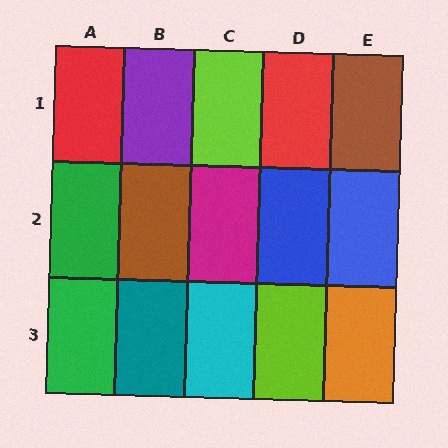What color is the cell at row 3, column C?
Cyan.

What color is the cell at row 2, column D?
Blue.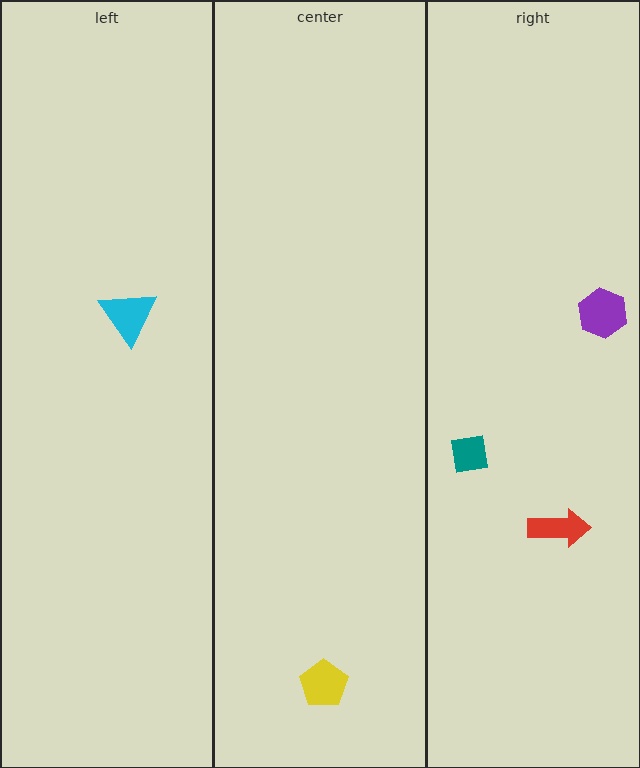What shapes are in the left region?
The cyan triangle.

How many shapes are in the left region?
1.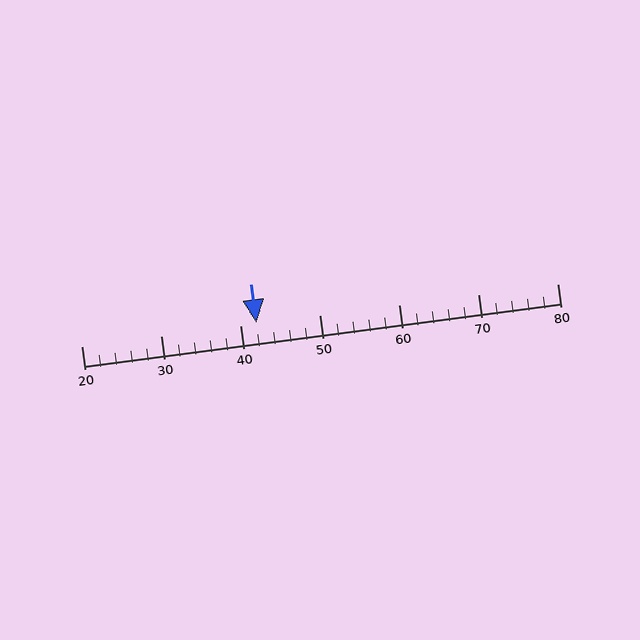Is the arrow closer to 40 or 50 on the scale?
The arrow is closer to 40.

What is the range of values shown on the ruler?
The ruler shows values from 20 to 80.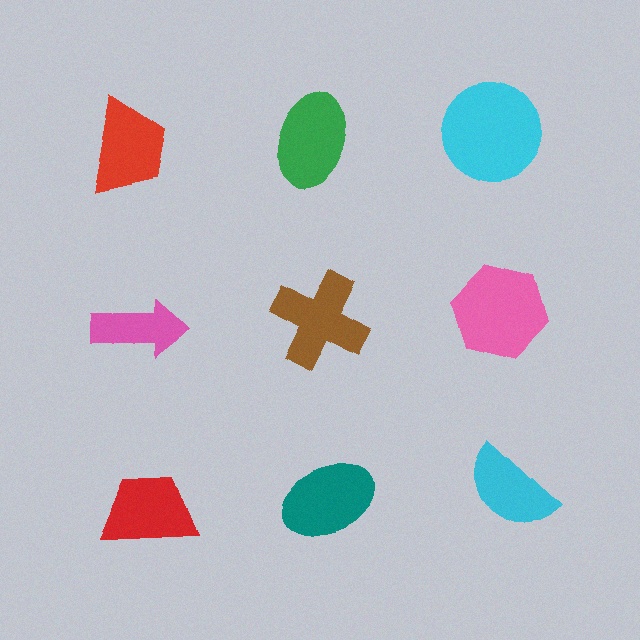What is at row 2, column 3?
A pink hexagon.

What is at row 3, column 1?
A red trapezoid.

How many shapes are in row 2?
3 shapes.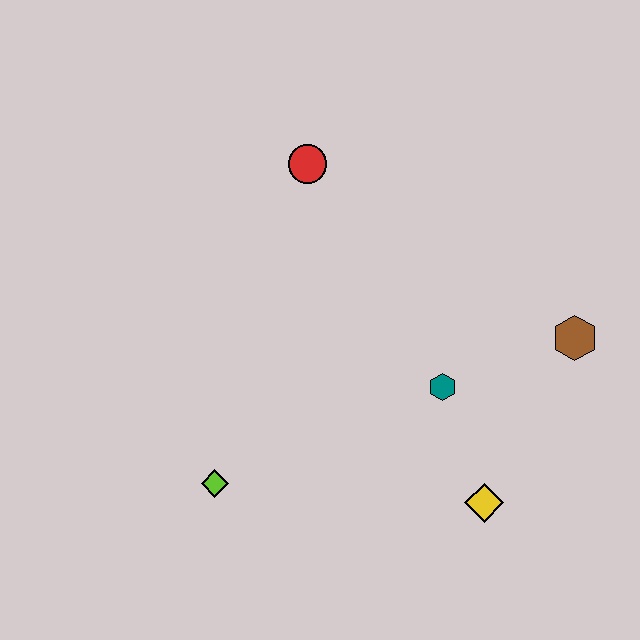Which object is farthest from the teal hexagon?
The red circle is farthest from the teal hexagon.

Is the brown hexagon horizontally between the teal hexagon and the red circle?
No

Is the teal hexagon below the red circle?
Yes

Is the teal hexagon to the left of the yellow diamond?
Yes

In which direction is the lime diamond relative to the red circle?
The lime diamond is below the red circle.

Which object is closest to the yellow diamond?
The teal hexagon is closest to the yellow diamond.